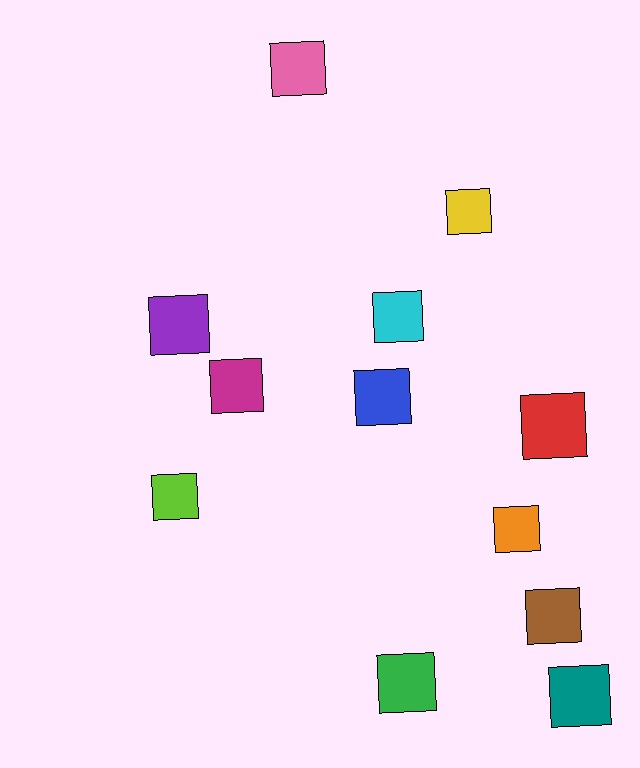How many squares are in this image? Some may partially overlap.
There are 12 squares.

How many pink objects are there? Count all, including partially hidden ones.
There is 1 pink object.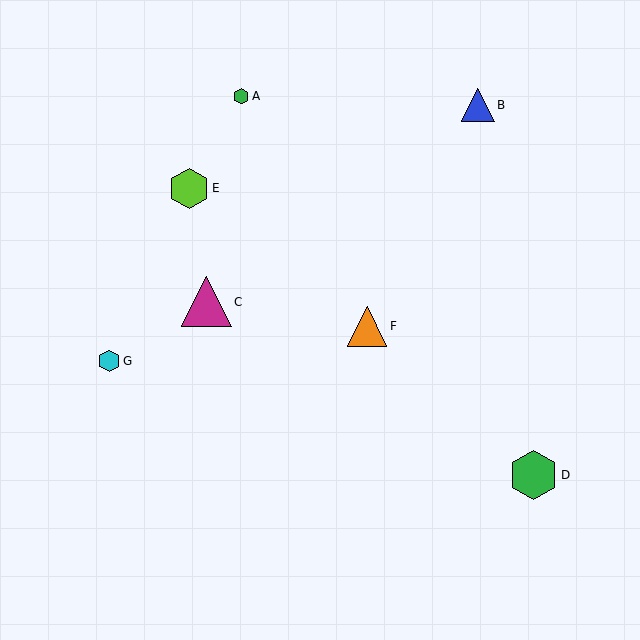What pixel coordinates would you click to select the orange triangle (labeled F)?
Click at (367, 326) to select the orange triangle F.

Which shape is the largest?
The magenta triangle (labeled C) is the largest.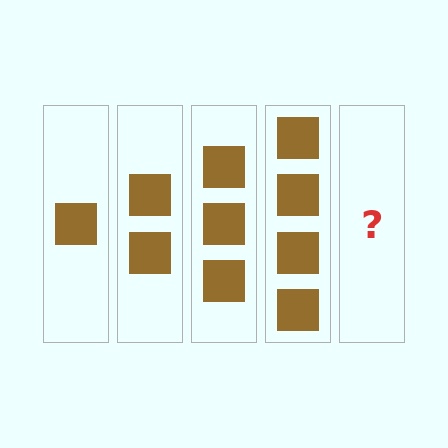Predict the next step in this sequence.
The next step is 5 squares.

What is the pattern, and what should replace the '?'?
The pattern is that each step adds one more square. The '?' should be 5 squares.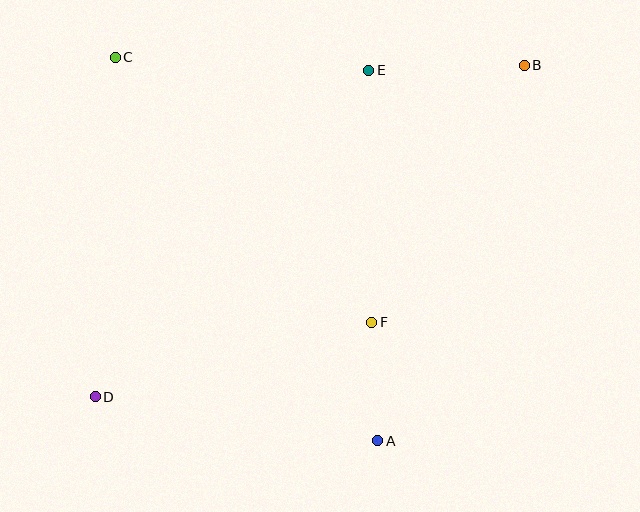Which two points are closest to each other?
Points A and F are closest to each other.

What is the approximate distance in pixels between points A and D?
The distance between A and D is approximately 286 pixels.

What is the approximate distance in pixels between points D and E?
The distance between D and E is approximately 426 pixels.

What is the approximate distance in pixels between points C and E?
The distance between C and E is approximately 254 pixels.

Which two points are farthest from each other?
Points B and D are farthest from each other.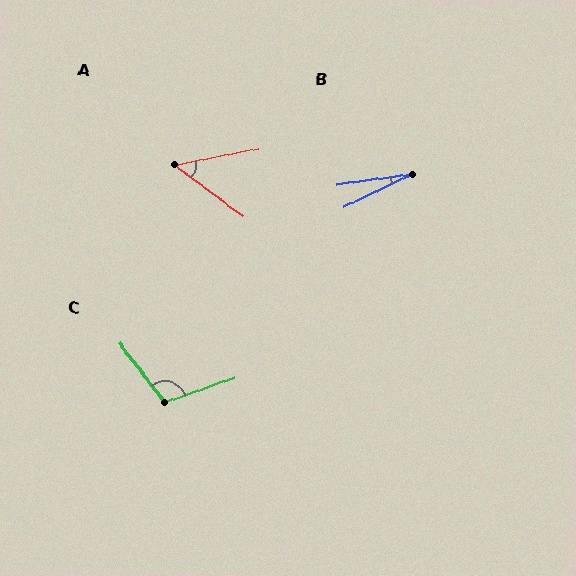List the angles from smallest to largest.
B (18°), A (48°), C (107°).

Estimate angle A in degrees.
Approximately 48 degrees.